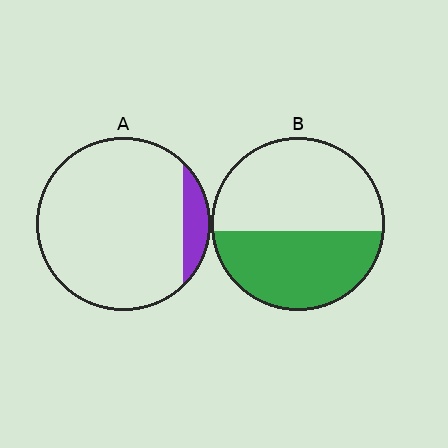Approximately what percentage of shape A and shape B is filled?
A is approximately 10% and B is approximately 45%.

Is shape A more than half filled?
No.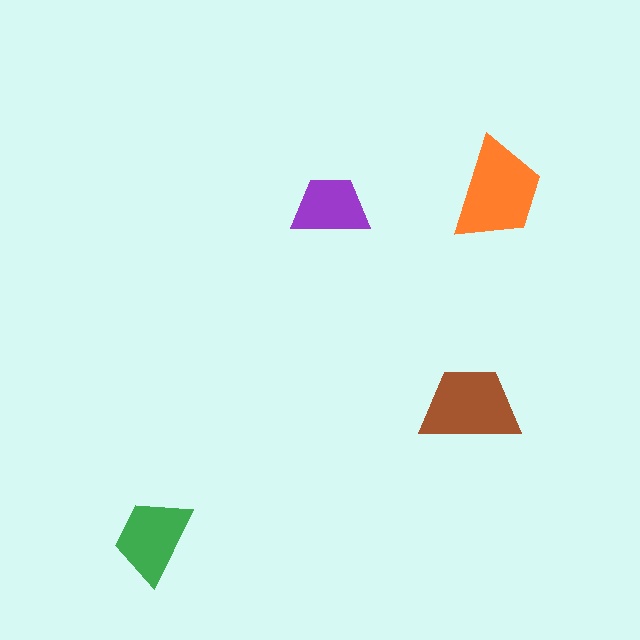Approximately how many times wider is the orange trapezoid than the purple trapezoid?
About 1.5 times wider.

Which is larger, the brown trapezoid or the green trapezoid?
The brown one.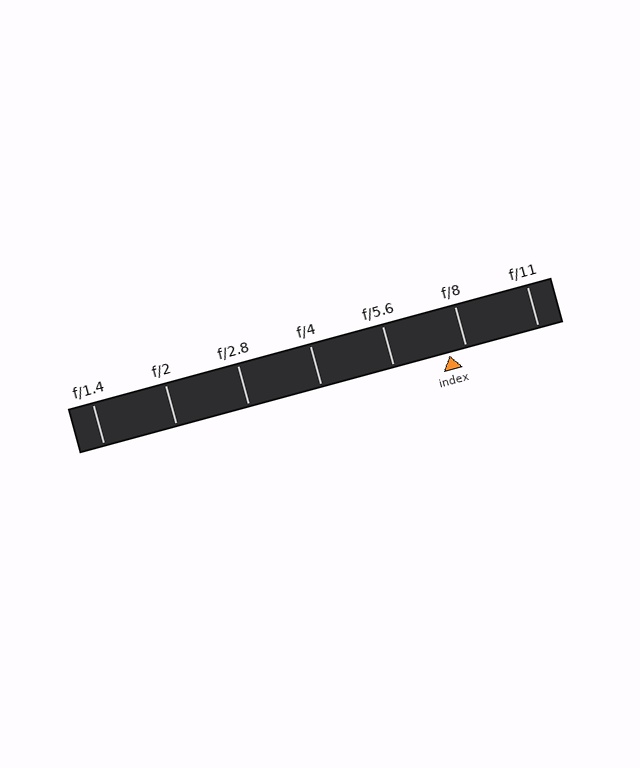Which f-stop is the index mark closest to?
The index mark is closest to f/8.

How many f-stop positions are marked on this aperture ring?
There are 7 f-stop positions marked.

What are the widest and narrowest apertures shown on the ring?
The widest aperture shown is f/1.4 and the narrowest is f/11.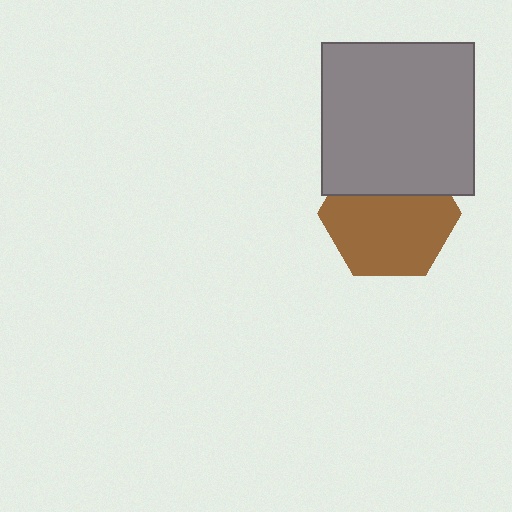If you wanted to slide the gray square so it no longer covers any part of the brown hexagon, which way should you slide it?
Slide it up — that is the most direct way to separate the two shapes.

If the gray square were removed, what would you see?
You would see the complete brown hexagon.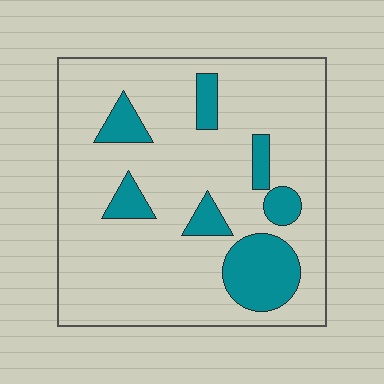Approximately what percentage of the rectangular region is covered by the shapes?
Approximately 15%.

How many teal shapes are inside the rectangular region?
7.